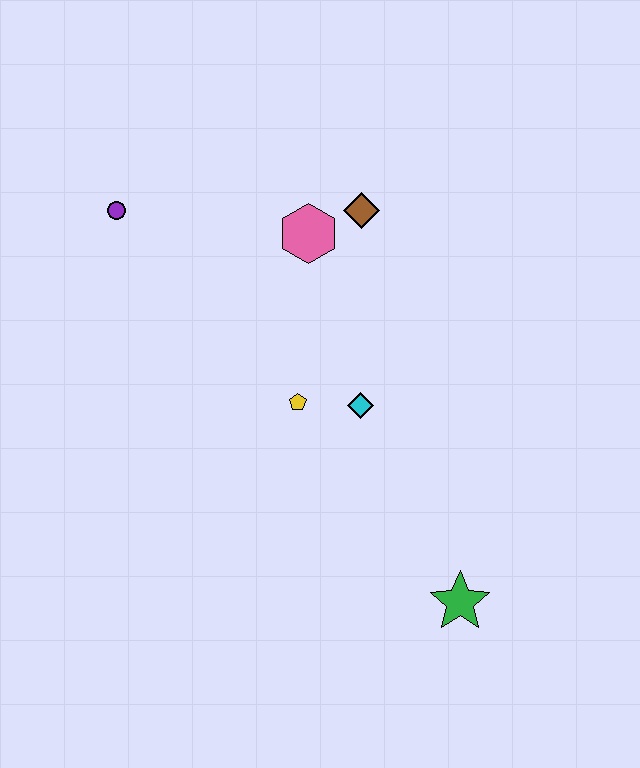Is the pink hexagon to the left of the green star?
Yes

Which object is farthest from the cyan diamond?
The purple circle is farthest from the cyan diamond.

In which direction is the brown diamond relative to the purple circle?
The brown diamond is to the right of the purple circle.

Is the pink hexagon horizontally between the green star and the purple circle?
Yes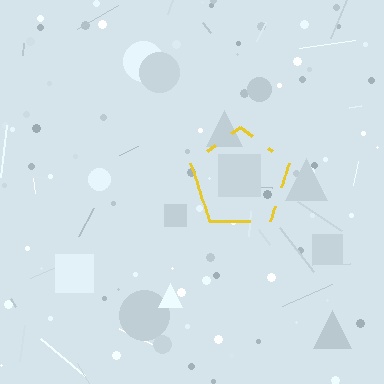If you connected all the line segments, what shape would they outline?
They would outline a pentagon.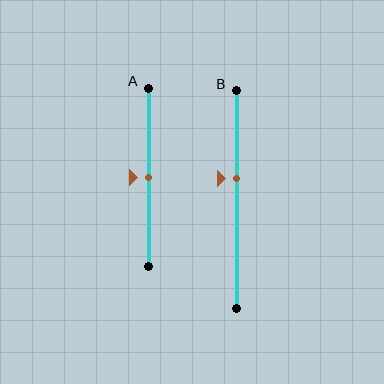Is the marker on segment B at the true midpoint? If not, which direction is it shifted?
No, the marker on segment B is shifted upward by about 10% of the segment length.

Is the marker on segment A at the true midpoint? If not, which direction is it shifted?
Yes, the marker on segment A is at the true midpoint.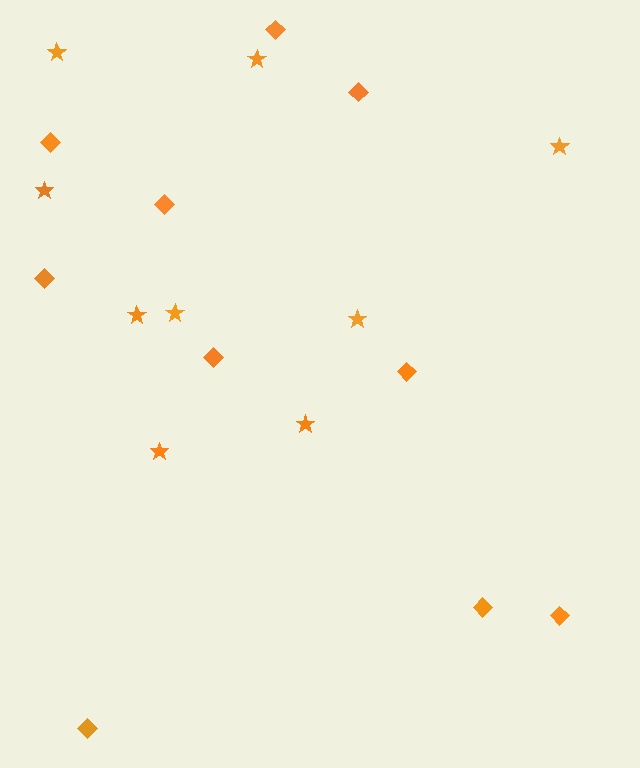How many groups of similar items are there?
There are 2 groups: one group of stars (9) and one group of diamonds (10).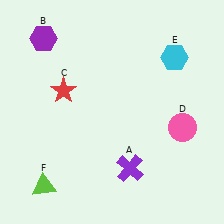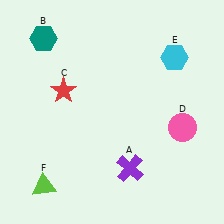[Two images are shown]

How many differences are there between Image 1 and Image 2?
There is 1 difference between the two images.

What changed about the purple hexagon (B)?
In Image 1, B is purple. In Image 2, it changed to teal.